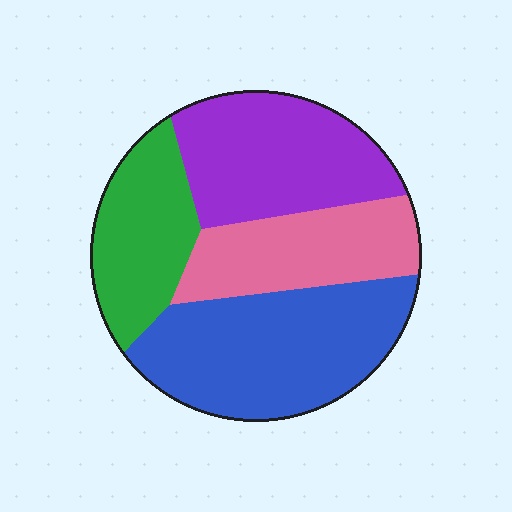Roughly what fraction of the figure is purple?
Purple takes up about one quarter (1/4) of the figure.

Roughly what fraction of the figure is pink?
Pink covers roughly 20% of the figure.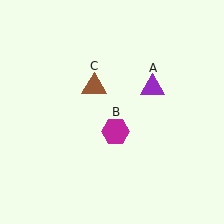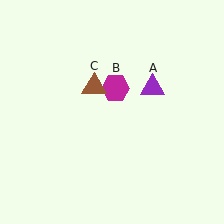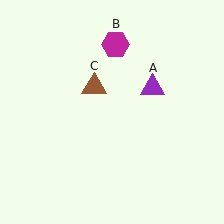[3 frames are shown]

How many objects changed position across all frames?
1 object changed position: magenta hexagon (object B).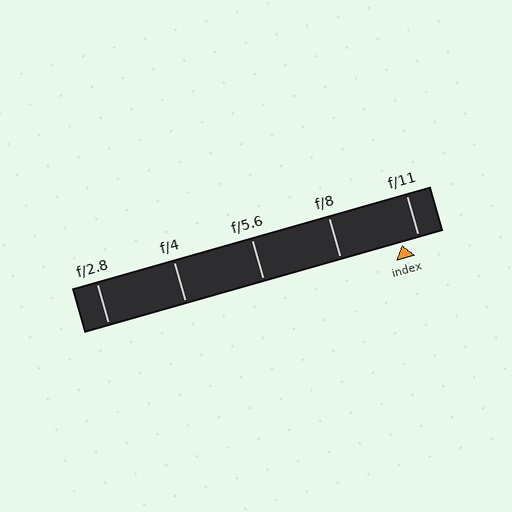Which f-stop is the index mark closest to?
The index mark is closest to f/11.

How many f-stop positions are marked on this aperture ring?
There are 5 f-stop positions marked.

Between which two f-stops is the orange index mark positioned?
The index mark is between f/8 and f/11.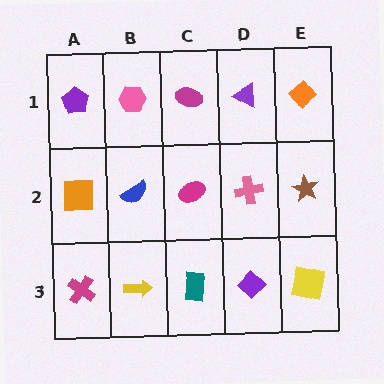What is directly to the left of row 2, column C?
A blue semicircle.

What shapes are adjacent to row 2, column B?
A pink hexagon (row 1, column B), a yellow arrow (row 3, column B), an orange square (row 2, column A), a magenta ellipse (row 2, column C).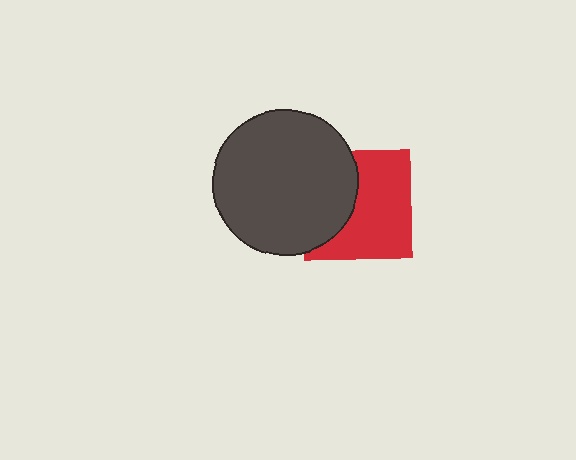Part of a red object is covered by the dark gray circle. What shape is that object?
It is a square.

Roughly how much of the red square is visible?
About half of it is visible (roughly 61%).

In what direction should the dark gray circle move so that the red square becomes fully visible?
The dark gray circle should move left. That is the shortest direction to clear the overlap and leave the red square fully visible.